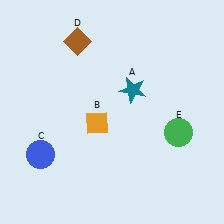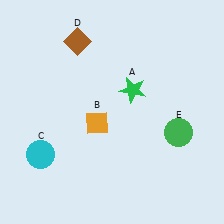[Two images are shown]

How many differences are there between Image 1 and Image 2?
There are 2 differences between the two images.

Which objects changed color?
A changed from teal to green. C changed from blue to cyan.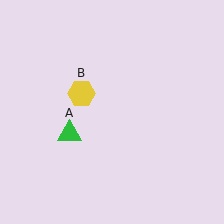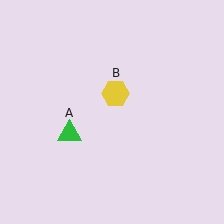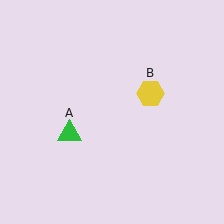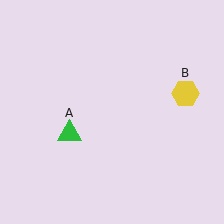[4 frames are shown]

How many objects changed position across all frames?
1 object changed position: yellow hexagon (object B).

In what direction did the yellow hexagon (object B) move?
The yellow hexagon (object B) moved right.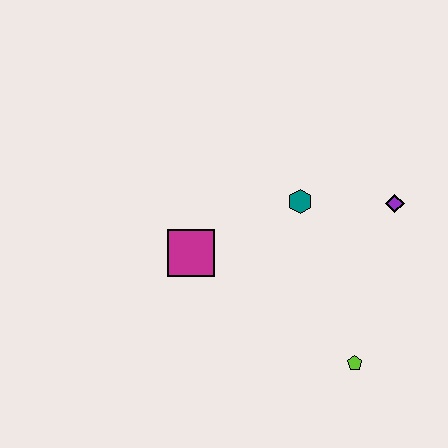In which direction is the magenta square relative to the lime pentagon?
The magenta square is to the left of the lime pentagon.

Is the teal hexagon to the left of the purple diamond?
Yes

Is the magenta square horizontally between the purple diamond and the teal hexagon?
No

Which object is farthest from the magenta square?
The purple diamond is farthest from the magenta square.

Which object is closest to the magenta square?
The teal hexagon is closest to the magenta square.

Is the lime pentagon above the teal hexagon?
No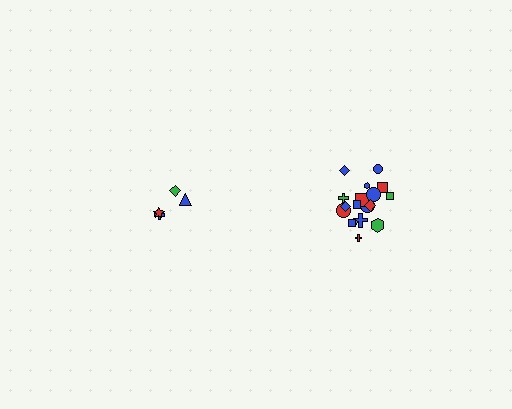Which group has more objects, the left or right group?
The right group.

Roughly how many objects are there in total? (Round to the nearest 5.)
Roughly 20 objects in total.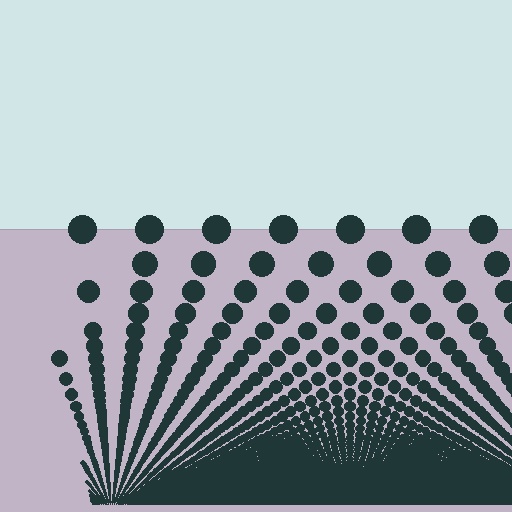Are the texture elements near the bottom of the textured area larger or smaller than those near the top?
Smaller. The gradient is inverted — elements near the bottom are smaller and denser.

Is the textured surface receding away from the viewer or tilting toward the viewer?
The surface appears to tilt toward the viewer. Texture elements get larger and sparser toward the top.